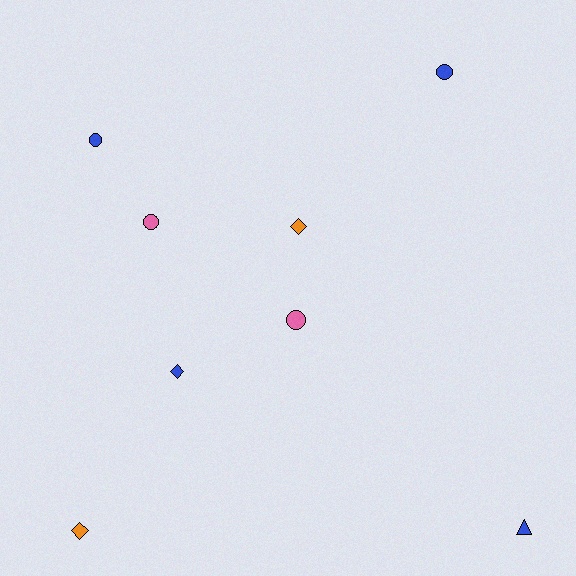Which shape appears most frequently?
Circle, with 4 objects.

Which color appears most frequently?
Blue, with 4 objects.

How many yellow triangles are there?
There are no yellow triangles.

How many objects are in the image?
There are 8 objects.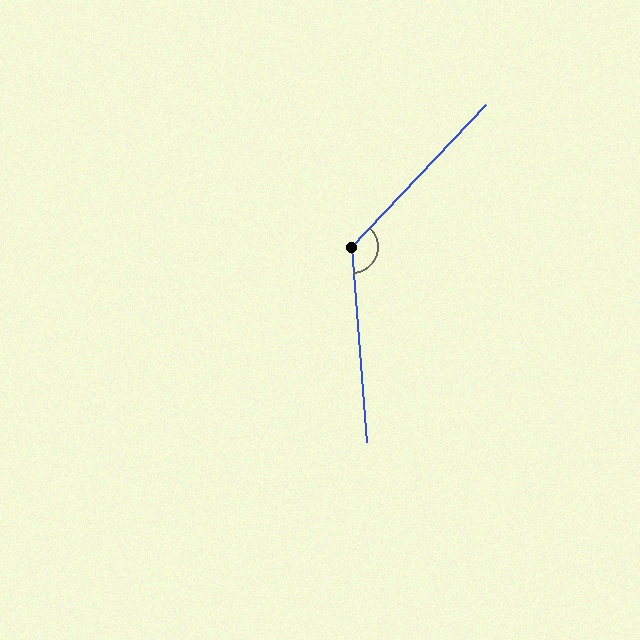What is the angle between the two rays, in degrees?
Approximately 132 degrees.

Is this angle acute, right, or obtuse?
It is obtuse.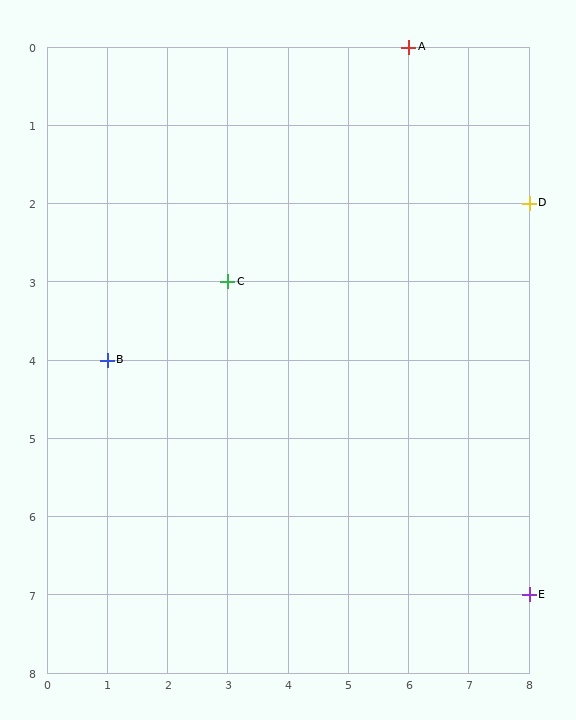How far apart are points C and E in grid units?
Points C and E are 5 columns and 4 rows apart (about 6.4 grid units diagonally).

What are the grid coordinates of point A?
Point A is at grid coordinates (6, 0).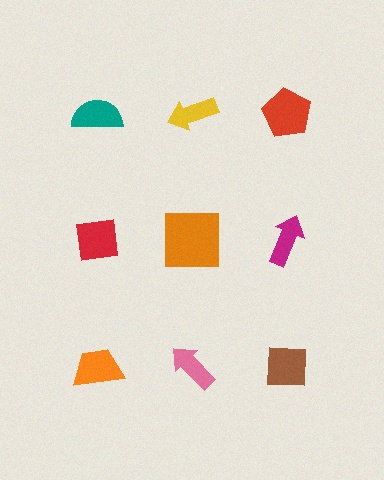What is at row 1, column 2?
A yellow arrow.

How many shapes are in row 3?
3 shapes.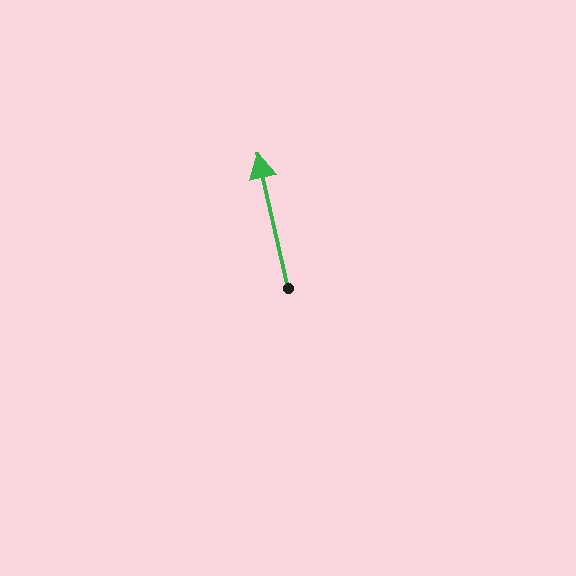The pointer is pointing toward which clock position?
Roughly 12 o'clock.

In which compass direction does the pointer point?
North.